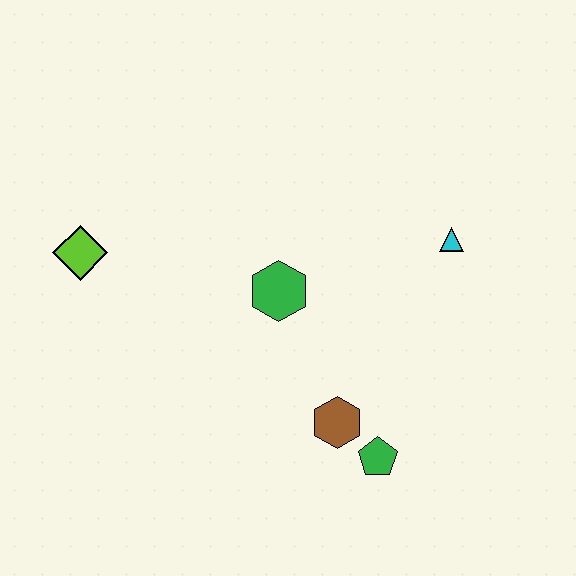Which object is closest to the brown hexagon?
The green pentagon is closest to the brown hexagon.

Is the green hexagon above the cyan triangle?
No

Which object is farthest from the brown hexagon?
The lime diamond is farthest from the brown hexagon.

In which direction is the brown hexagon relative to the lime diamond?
The brown hexagon is to the right of the lime diamond.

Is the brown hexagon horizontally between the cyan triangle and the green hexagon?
Yes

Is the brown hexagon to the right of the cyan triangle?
No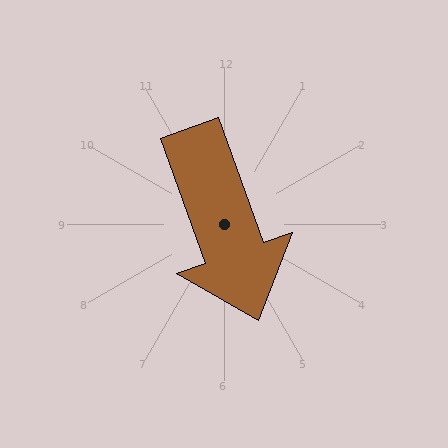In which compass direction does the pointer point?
South.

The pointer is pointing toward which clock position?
Roughly 5 o'clock.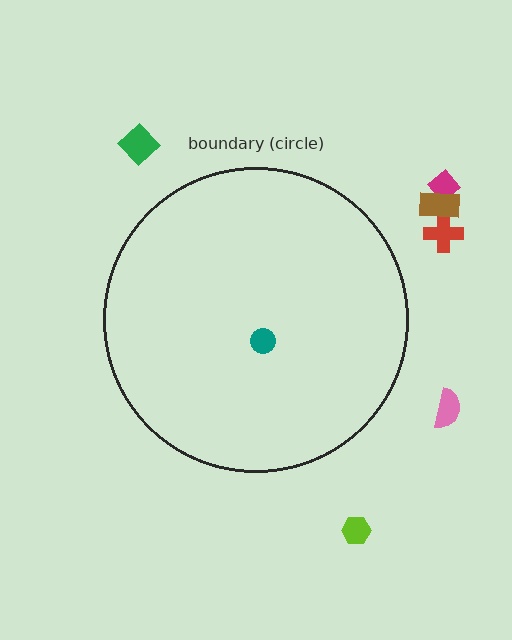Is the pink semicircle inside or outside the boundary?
Outside.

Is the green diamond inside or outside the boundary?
Outside.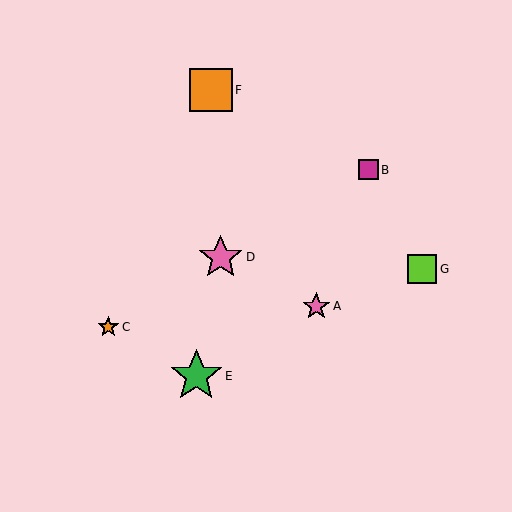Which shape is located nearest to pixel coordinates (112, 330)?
The orange star (labeled C) at (108, 327) is nearest to that location.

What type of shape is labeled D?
Shape D is a pink star.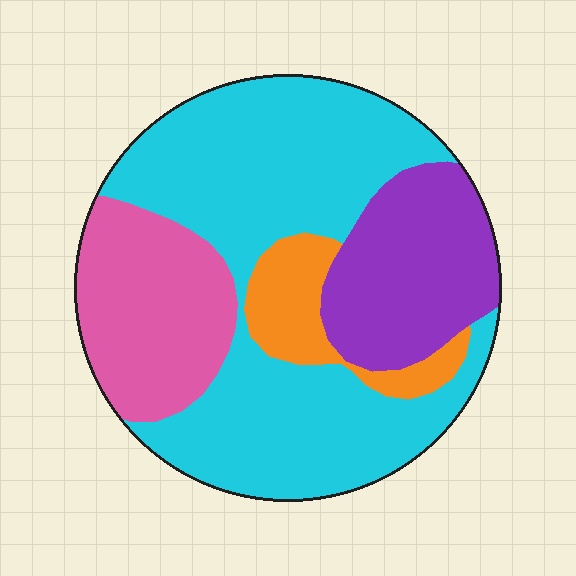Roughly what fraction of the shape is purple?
Purple takes up about one fifth (1/5) of the shape.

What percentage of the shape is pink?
Pink covers roughly 20% of the shape.